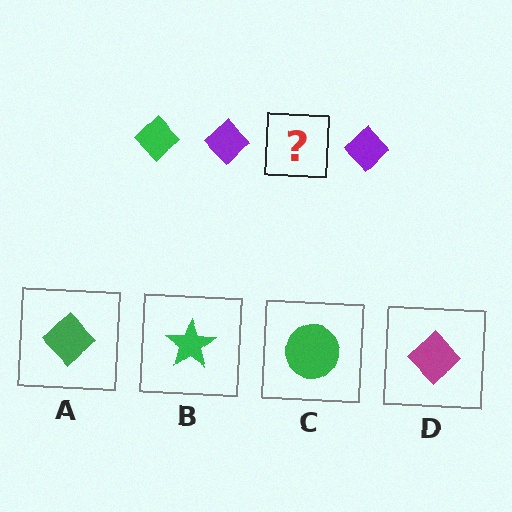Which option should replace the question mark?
Option A.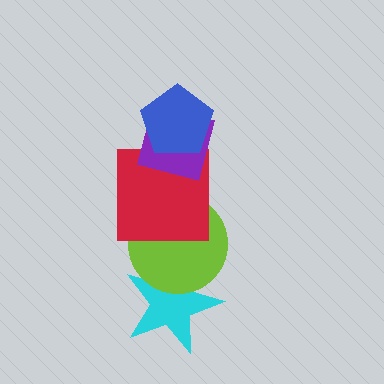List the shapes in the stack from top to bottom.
From top to bottom: the blue pentagon, the purple square, the red square, the lime circle, the cyan star.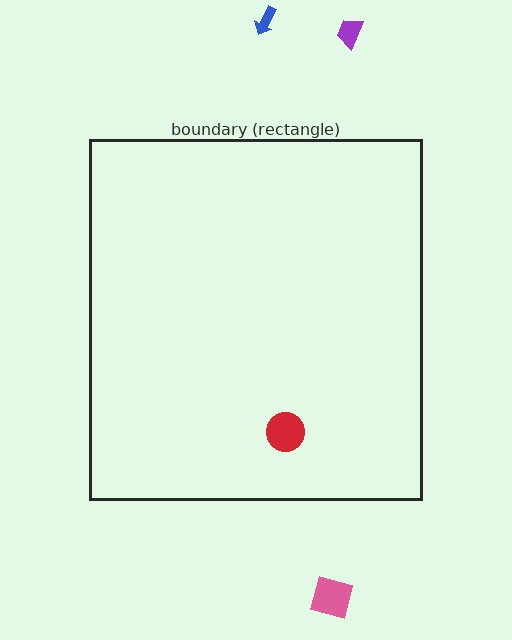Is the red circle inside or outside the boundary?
Inside.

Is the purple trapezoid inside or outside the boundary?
Outside.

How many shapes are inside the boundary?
1 inside, 3 outside.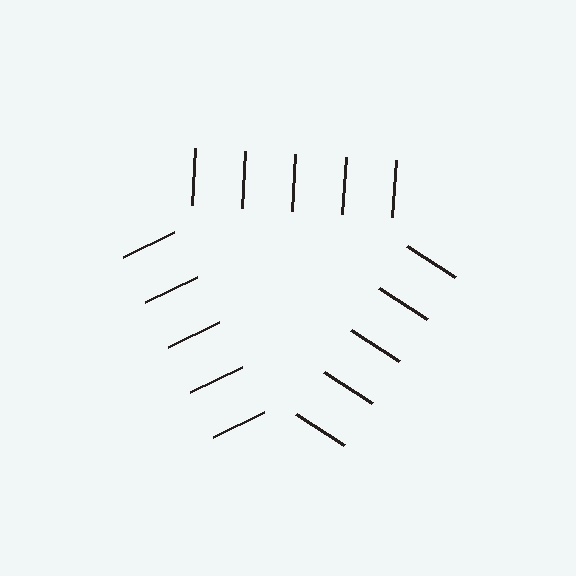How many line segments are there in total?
15 — 5 along each of the 3 edges.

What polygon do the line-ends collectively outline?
An illusory triangle — the line segments terminate on its edges but no continuous stroke is drawn.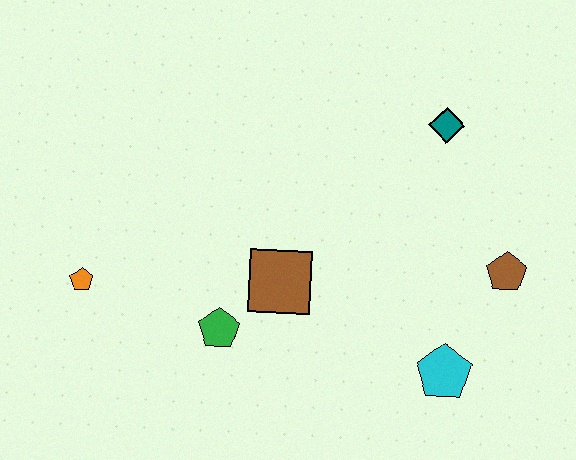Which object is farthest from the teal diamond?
The orange pentagon is farthest from the teal diamond.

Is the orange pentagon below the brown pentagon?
Yes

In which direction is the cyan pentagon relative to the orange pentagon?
The cyan pentagon is to the right of the orange pentagon.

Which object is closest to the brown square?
The green pentagon is closest to the brown square.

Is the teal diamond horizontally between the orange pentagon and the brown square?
No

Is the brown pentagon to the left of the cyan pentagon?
No